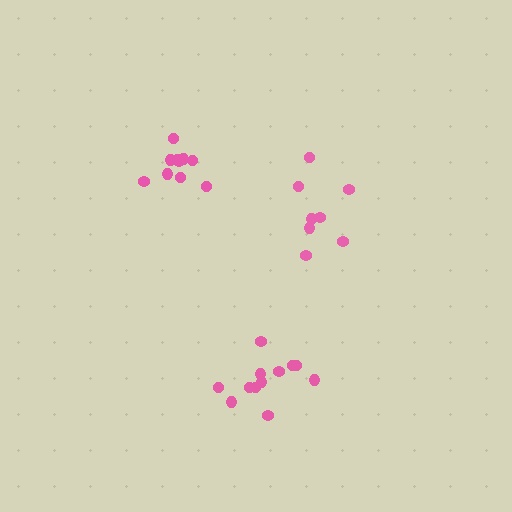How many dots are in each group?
Group 1: 8 dots, Group 2: 12 dots, Group 3: 10 dots (30 total).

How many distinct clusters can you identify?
There are 3 distinct clusters.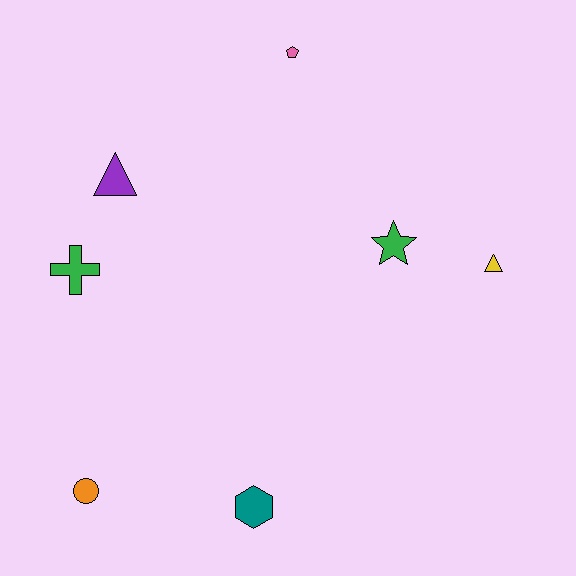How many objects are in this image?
There are 7 objects.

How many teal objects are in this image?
There is 1 teal object.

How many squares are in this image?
There are no squares.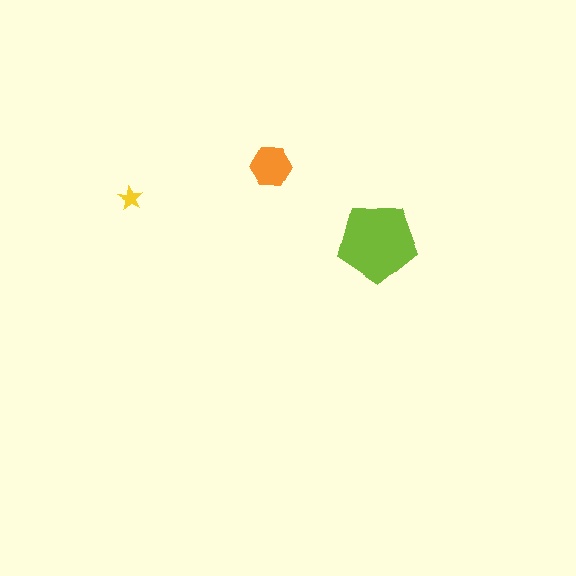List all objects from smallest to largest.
The yellow star, the orange hexagon, the lime pentagon.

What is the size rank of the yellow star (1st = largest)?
3rd.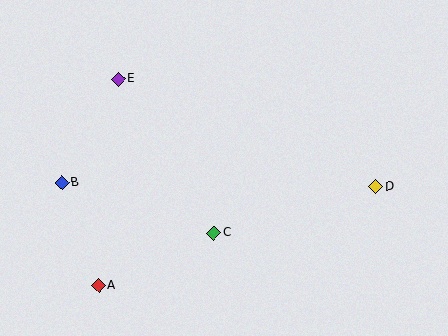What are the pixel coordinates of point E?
Point E is at (118, 79).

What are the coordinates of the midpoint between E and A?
The midpoint between E and A is at (108, 182).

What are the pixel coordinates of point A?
Point A is at (98, 286).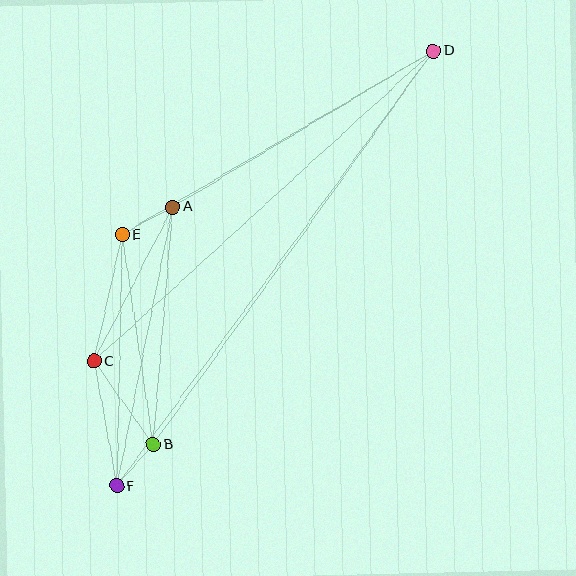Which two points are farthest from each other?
Points D and F are farthest from each other.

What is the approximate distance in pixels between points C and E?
The distance between C and E is approximately 130 pixels.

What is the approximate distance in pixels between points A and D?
The distance between A and D is approximately 303 pixels.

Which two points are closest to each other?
Points B and F are closest to each other.